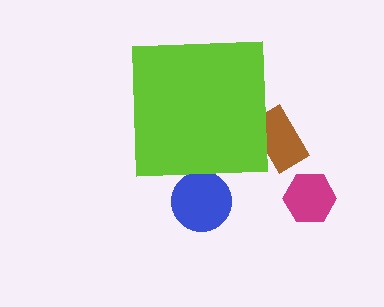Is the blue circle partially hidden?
Yes, the blue circle is partially hidden behind the lime square.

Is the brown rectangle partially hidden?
Yes, the brown rectangle is partially hidden behind the lime square.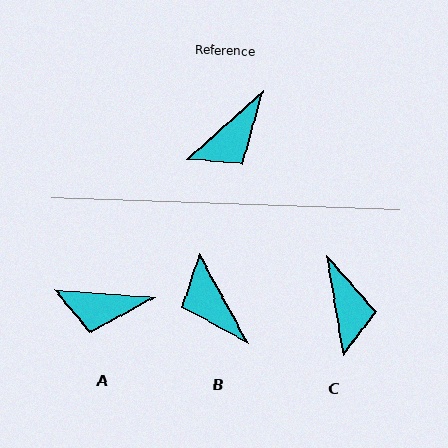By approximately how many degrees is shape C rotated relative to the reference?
Approximately 57 degrees counter-clockwise.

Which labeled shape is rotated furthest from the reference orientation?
B, about 103 degrees away.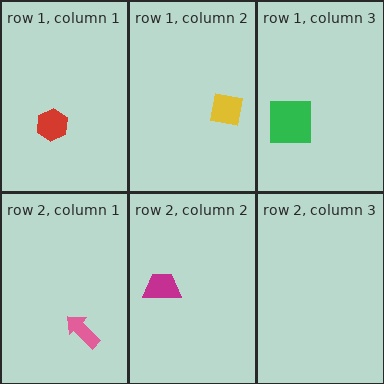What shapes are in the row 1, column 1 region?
The red hexagon.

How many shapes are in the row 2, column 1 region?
1.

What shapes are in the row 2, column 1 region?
The pink arrow.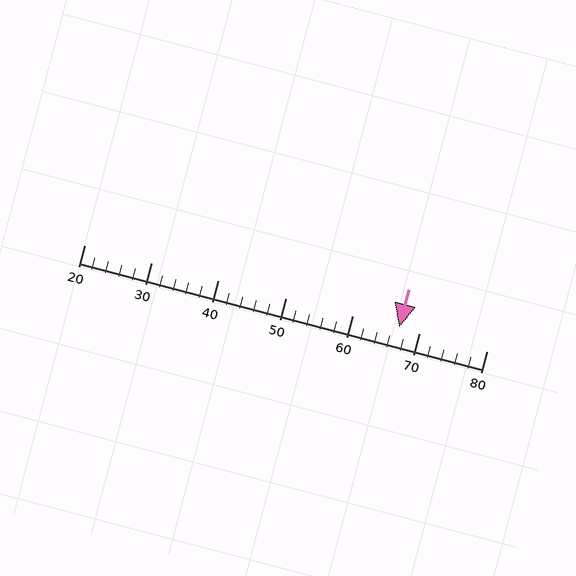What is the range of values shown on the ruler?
The ruler shows values from 20 to 80.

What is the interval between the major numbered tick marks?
The major tick marks are spaced 10 units apart.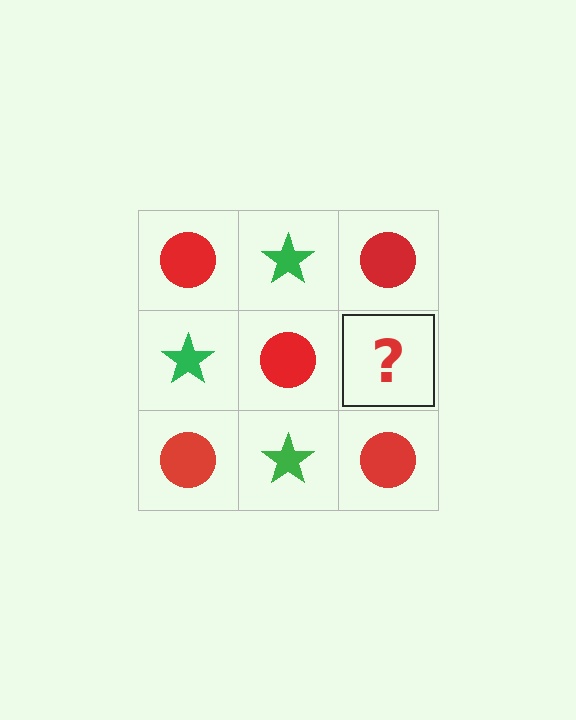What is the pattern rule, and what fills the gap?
The rule is that it alternates red circle and green star in a checkerboard pattern. The gap should be filled with a green star.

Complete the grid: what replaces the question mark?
The question mark should be replaced with a green star.